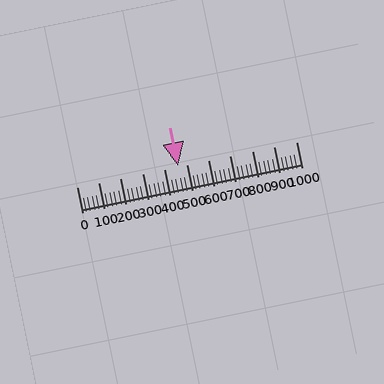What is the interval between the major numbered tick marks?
The major tick marks are spaced 100 units apart.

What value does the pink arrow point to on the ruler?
The pink arrow points to approximately 460.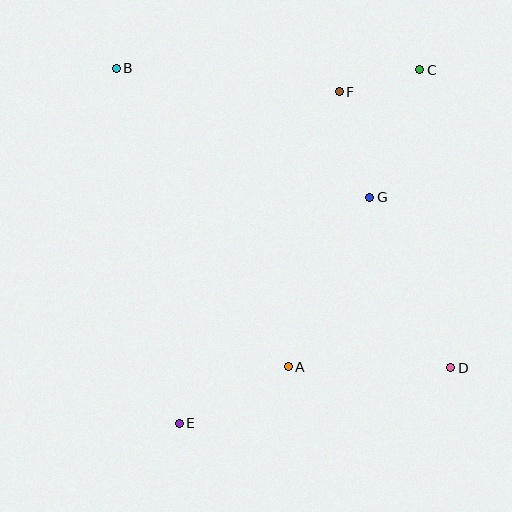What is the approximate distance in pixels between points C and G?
The distance between C and G is approximately 137 pixels.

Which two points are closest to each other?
Points C and F are closest to each other.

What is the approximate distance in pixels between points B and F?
The distance between B and F is approximately 224 pixels.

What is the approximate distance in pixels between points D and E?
The distance between D and E is approximately 277 pixels.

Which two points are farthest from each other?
Points B and D are farthest from each other.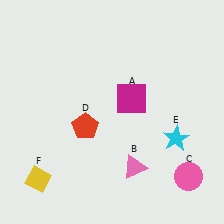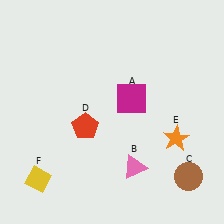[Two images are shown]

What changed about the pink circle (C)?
In Image 1, C is pink. In Image 2, it changed to brown.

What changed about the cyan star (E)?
In Image 1, E is cyan. In Image 2, it changed to orange.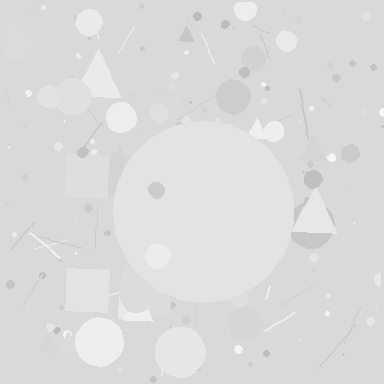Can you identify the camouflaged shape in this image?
The camouflaged shape is a circle.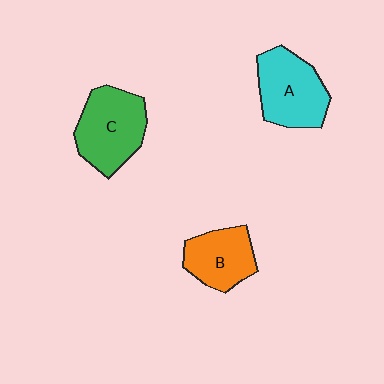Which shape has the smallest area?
Shape B (orange).